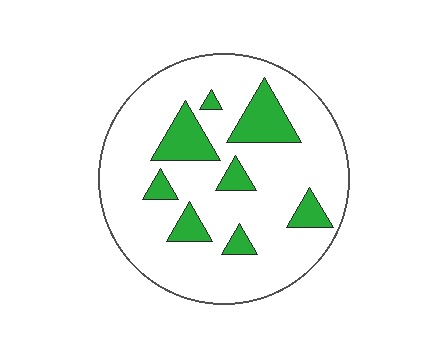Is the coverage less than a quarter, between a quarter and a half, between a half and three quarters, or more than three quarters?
Less than a quarter.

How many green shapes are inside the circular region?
8.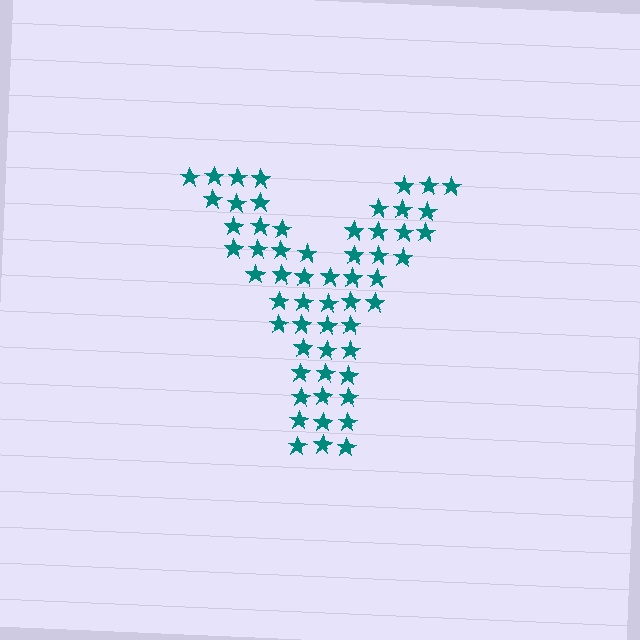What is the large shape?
The large shape is the letter Y.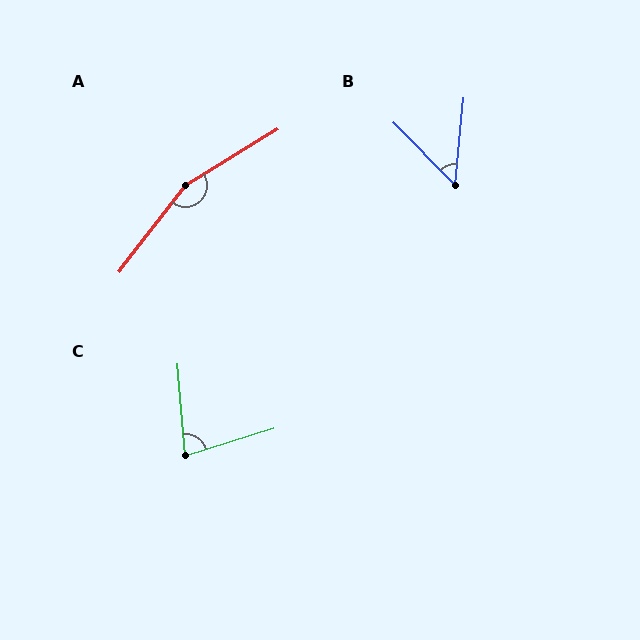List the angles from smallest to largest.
B (50°), C (77°), A (159°).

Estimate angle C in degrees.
Approximately 77 degrees.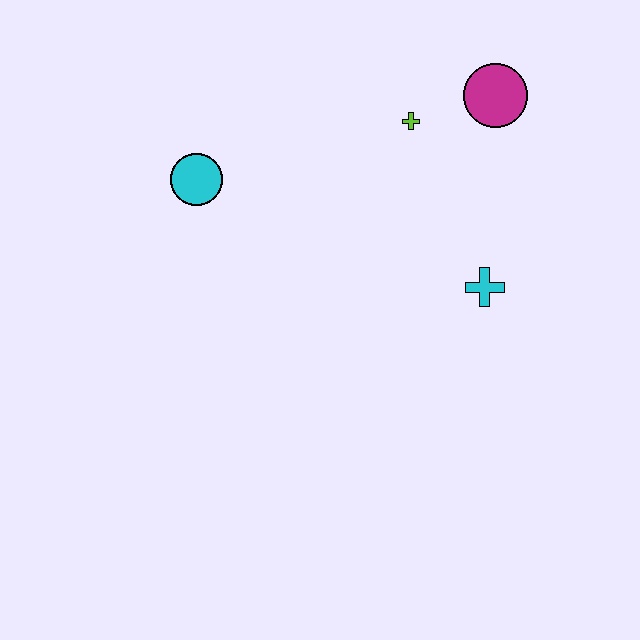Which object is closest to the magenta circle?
The lime cross is closest to the magenta circle.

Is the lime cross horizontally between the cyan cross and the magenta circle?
No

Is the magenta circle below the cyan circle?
No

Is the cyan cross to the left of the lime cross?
No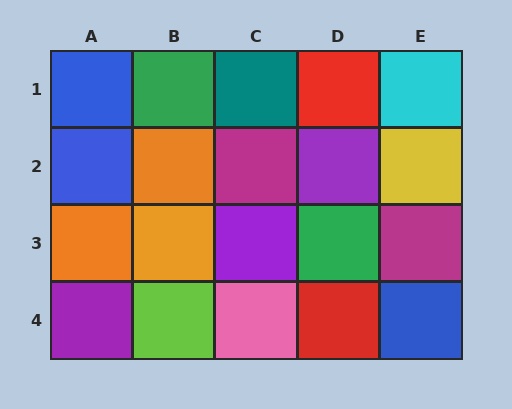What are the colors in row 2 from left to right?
Blue, orange, magenta, purple, yellow.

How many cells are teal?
1 cell is teal.